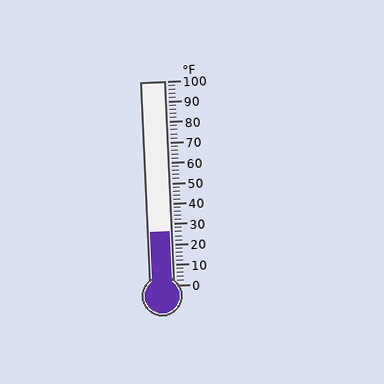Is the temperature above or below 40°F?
The temperature is below 40°F.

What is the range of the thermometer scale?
The thermometer scale ranges from 0°F to 100°F.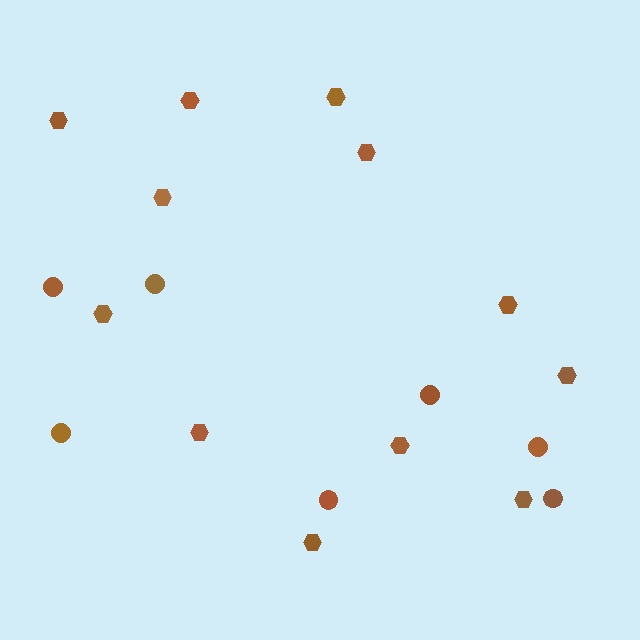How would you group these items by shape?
There are 2 groups: one group of circles (7) and one group of hexagons (12).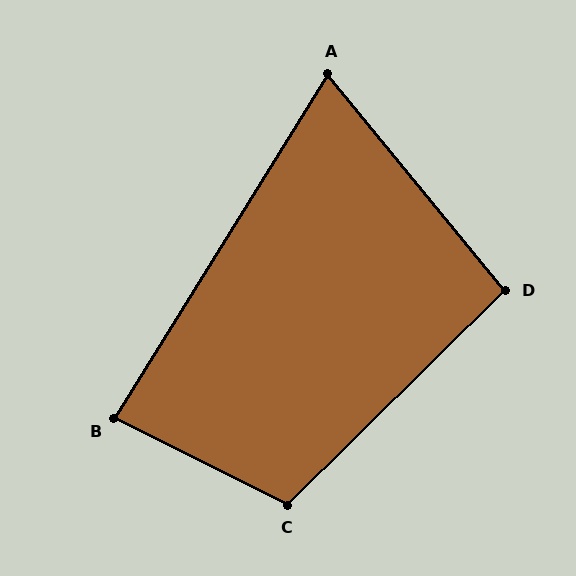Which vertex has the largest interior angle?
C, at approximately 109 degrees.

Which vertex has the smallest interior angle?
A, at approximately 71 degrees.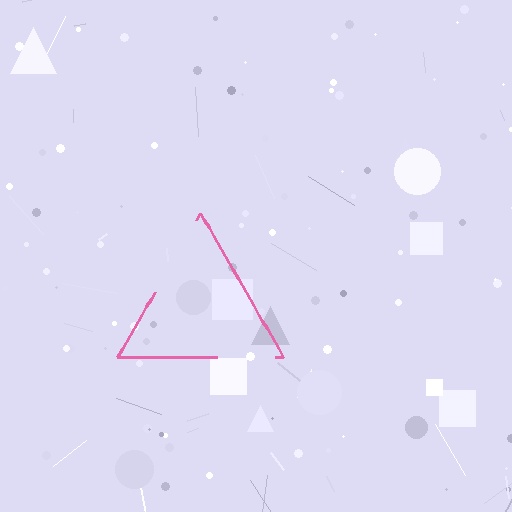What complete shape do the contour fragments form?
The contour fragments form a triangle.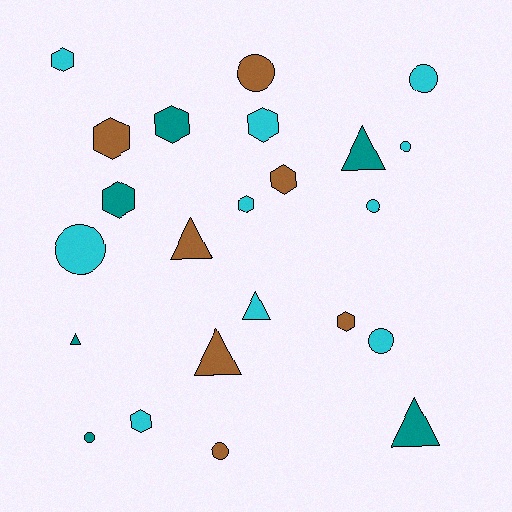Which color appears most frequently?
Cyan, with 10 objects.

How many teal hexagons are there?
There are 2 teal hexagons.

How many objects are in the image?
There are 23 objects.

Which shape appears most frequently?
Hexagon, with 9 objects.